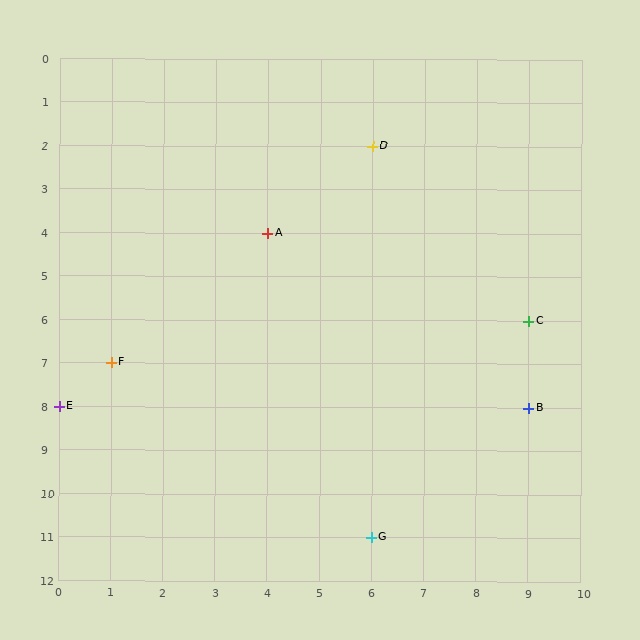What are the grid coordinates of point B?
Point B is at grid coordinates (9, 8).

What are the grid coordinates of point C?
Point C is at grid coordinates (9, 6).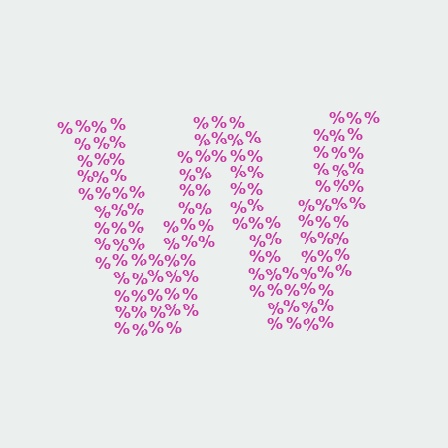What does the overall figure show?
The overall figure shows the letter W.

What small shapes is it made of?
It is made of small percent signs.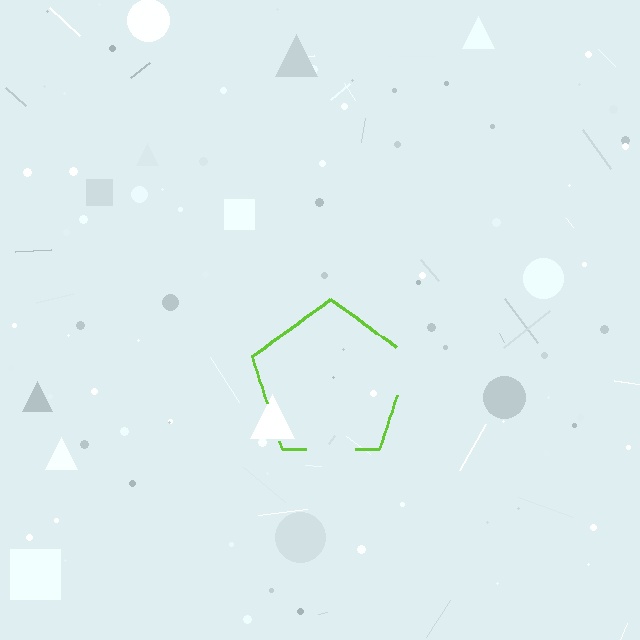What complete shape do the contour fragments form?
The contour fragments form a pentagon.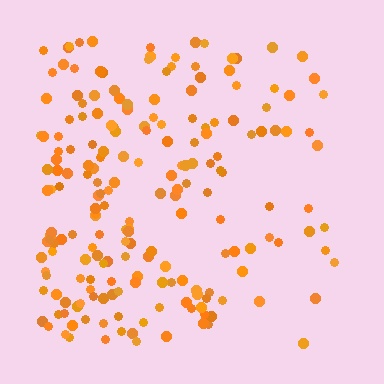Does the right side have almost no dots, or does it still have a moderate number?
Still a moderate number, just noticeably fewer than the left.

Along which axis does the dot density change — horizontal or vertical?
Horizontal.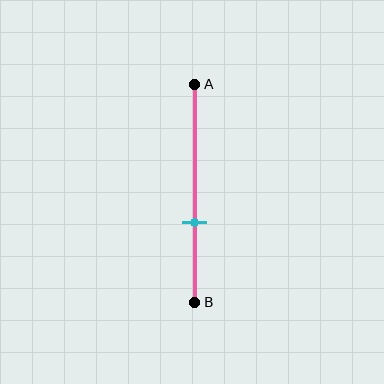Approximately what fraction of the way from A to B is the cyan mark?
The cyan mark is approximately 65% of the way from A to B.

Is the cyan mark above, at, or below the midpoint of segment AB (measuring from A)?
The cyan mark is below the midpoint of segment AB.